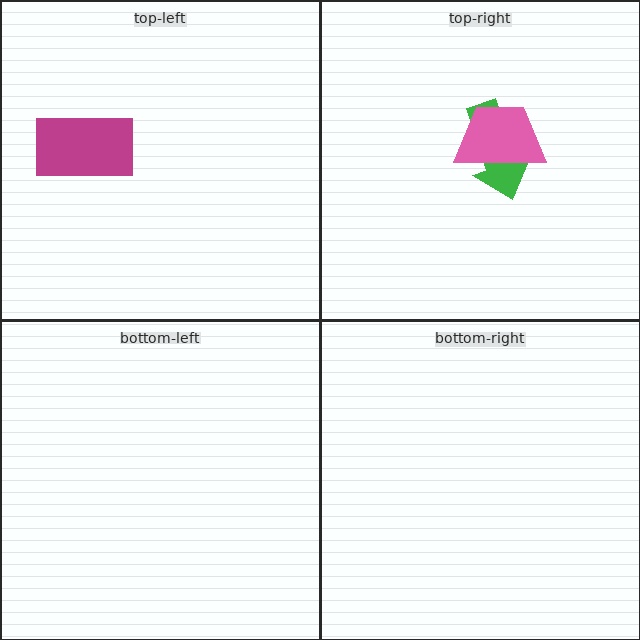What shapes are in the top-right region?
The green arrow, the pink trapezoid.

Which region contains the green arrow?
The top-right region.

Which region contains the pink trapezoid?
The top-right region.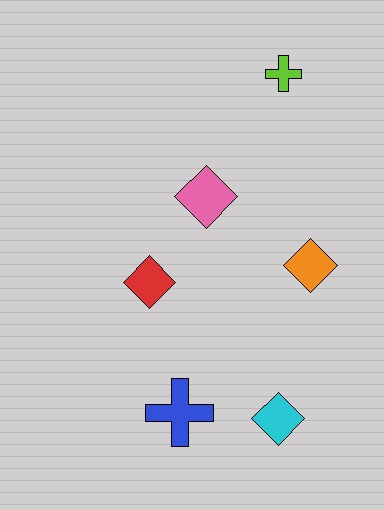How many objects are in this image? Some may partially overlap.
There are 6 objects.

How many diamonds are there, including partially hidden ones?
There are 4 diamonds.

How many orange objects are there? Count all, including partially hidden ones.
There is 1 orange object.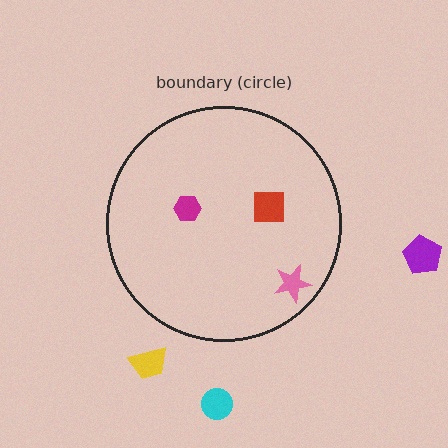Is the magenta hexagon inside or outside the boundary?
Inside.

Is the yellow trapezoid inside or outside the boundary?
Outside.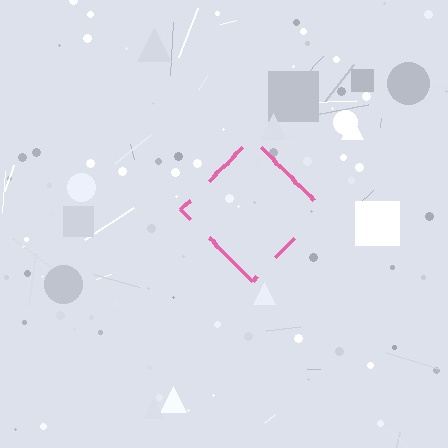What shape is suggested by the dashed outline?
The dashed outline suggests a diamond.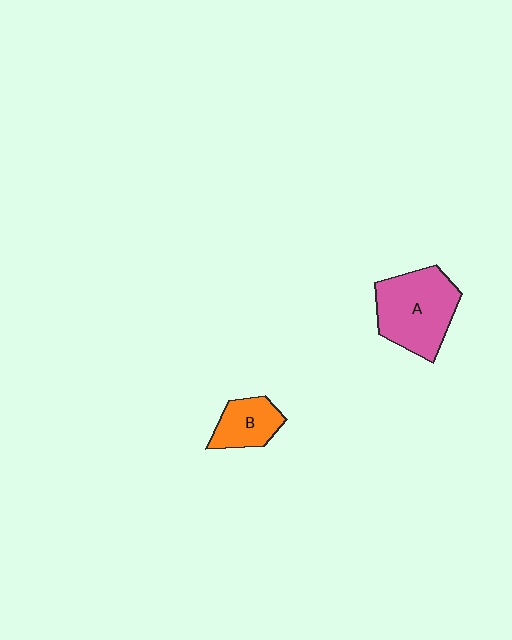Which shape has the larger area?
Shape A (pink).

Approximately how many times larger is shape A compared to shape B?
Approximately 1.9 times.